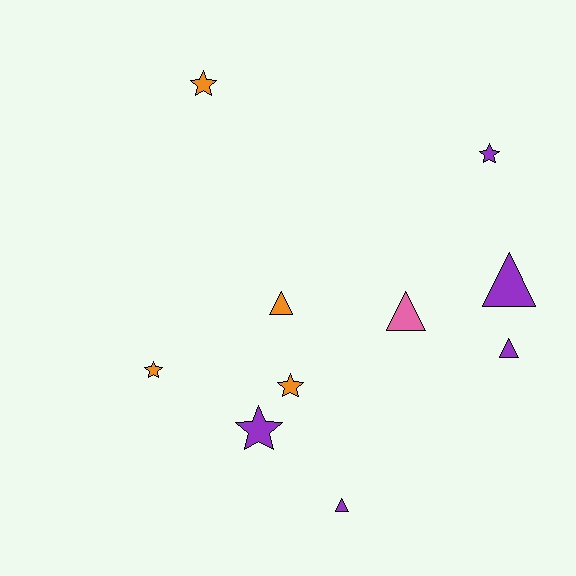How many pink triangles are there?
There is 1 pink triangle.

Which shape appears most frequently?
Star, with 5 objects.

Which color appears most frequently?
Purple, with 5 objects.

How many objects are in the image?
There are 10 objects.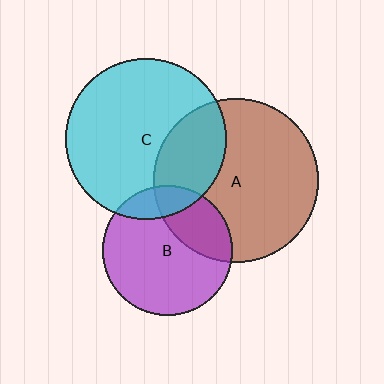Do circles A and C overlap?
Yes.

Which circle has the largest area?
Circle A (brown).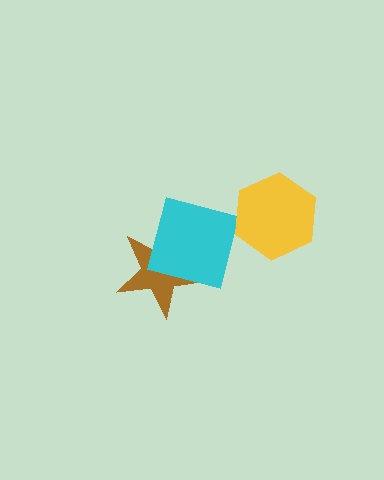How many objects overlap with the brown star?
1 object overlaps with the brown star.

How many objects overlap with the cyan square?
1 object overlaps with the cyan square.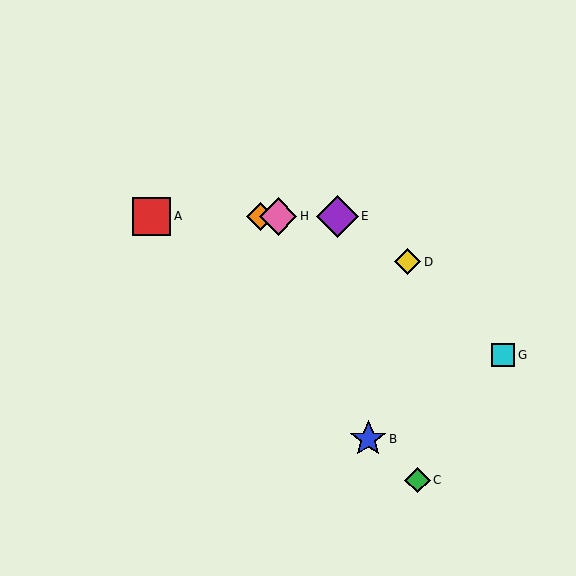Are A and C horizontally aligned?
No, A is at y≈216 and C is at y≈480.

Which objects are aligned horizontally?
Objects A, E, F, H are aligned horizontally.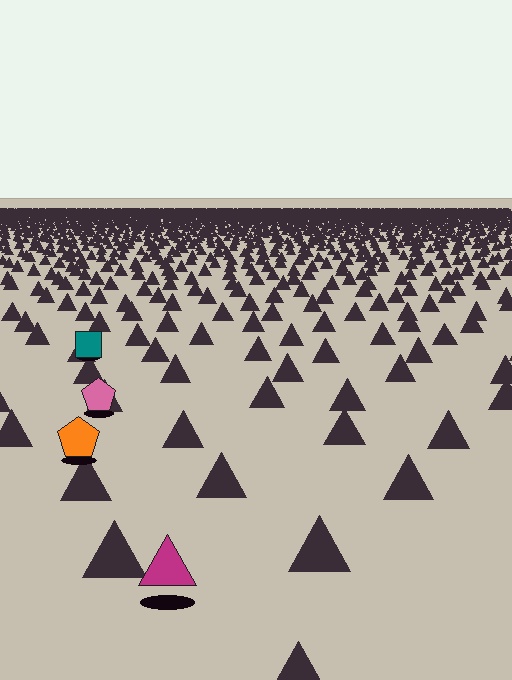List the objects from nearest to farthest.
From nearest to farthest: the magenta triangle, the orange pentagon, the pink pentagon, the teal square.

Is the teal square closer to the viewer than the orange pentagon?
No. The orange pentagon is closer — you can tell from the texture gradient: the ground texture is coarser near it.